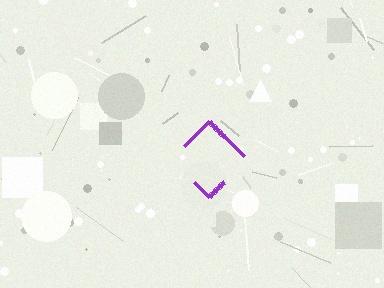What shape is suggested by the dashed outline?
The dashed outline suggests a diamond.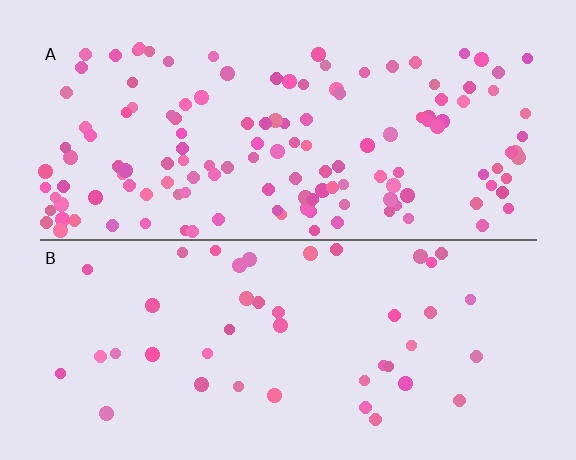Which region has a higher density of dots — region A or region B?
A (the top).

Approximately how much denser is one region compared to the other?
Approximately 3.1× — region A over region B.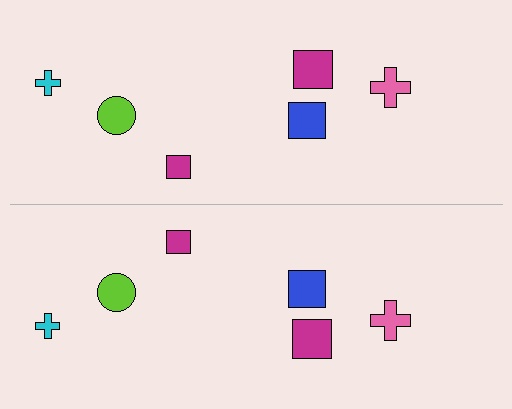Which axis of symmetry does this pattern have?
The pattern has a horizontal axis of symmetry running through the center of the image.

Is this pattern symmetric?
Yes, this pattern has bilateral (reflection) symmetry.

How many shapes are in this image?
There are 12 shapes in this image.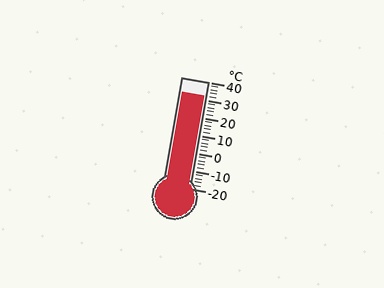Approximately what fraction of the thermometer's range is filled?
The thermometer is filled to approximately 85% of its range.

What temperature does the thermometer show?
The thermometer shows approximately 32°C.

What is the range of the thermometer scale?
The thermometer scale ranges from -20°C to 40°C.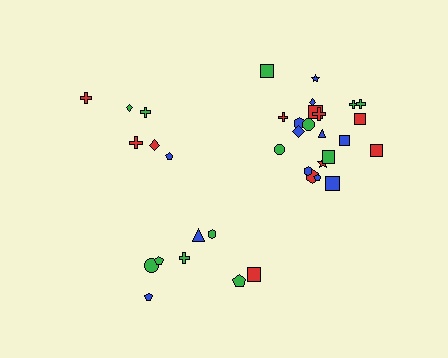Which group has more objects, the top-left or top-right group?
The top-right group.